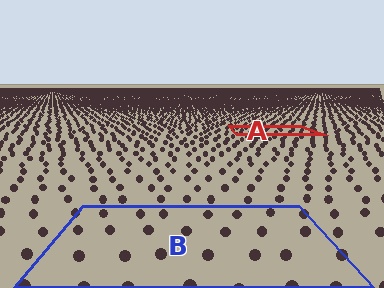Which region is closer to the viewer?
Region B is closer. The texture elements there are larger and more spread out.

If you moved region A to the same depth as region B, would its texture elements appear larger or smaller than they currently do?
They would appear larger. At a closer depth, the same texture elements are projected at a bigger on-screen size.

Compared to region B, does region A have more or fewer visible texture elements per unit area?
Region A has more texture elements per unit area — they are packed more densely because it is farther away.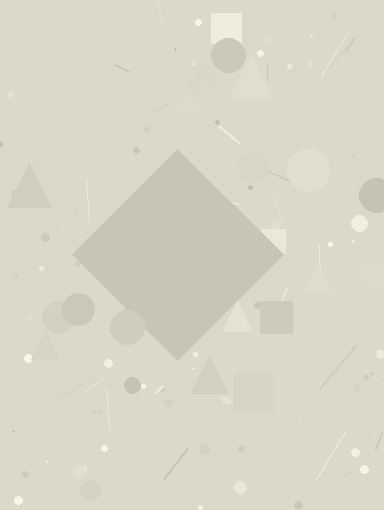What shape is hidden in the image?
A diamond is hidden in the image.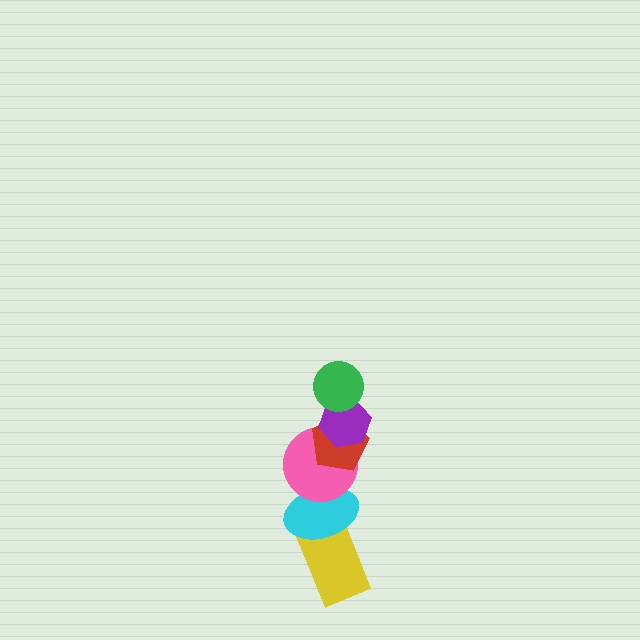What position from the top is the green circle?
The green circle is 1st from the top.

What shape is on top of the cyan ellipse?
The pink circle is on top of the cyan ellipse.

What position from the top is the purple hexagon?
The purple hexagon is 2nd from the top.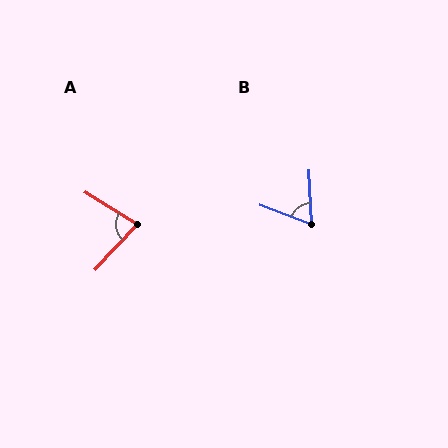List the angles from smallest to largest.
B (67°), A (79°).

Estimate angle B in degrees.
Approximately 67 degrees.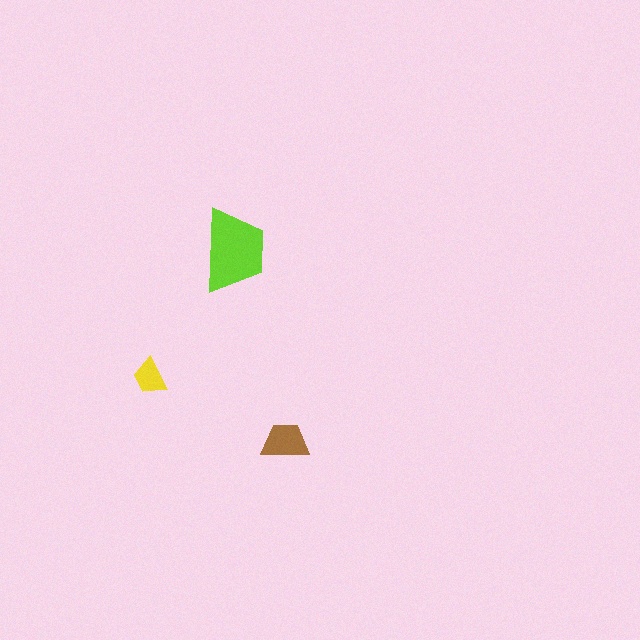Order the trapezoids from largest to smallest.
the lime one, the brown one, the yellow one.